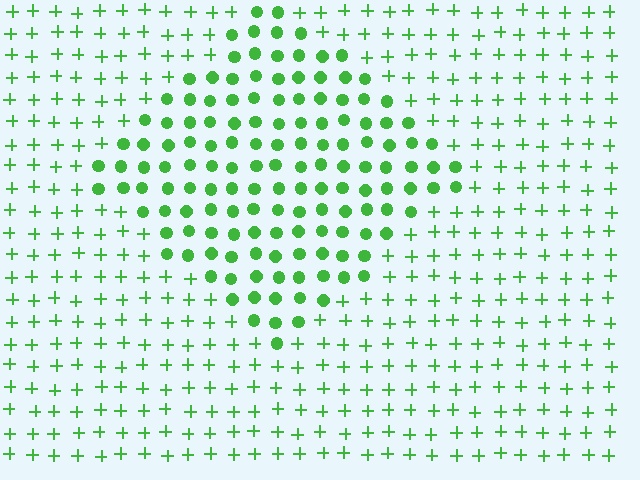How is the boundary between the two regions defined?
The boundary is defined by a change in element shape: circles inside vs. plus signs outside. All elements share the same color and spacing.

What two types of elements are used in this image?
The image uses circles inside the diamond region and plus signs outside it.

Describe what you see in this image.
The image is filled with small green elements arranged in a uniform grid. A diamond-shaped region contains circles, while the surrounding area contains plus signs. The boundary is defined purely by the change in element shape.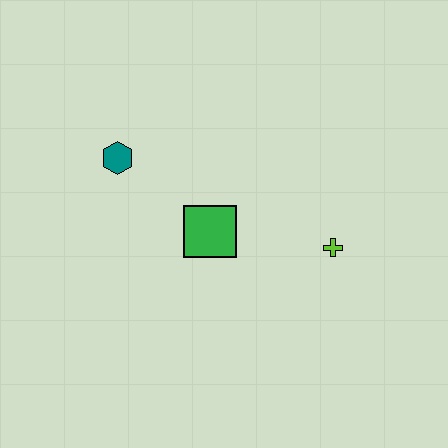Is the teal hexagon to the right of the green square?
No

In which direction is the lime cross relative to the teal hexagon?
The lime cross is to the right of the teal hexagon.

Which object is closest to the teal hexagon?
The green square is closest to the teal hexagon.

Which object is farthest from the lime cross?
The teal hexagon is farthest from the lime cross.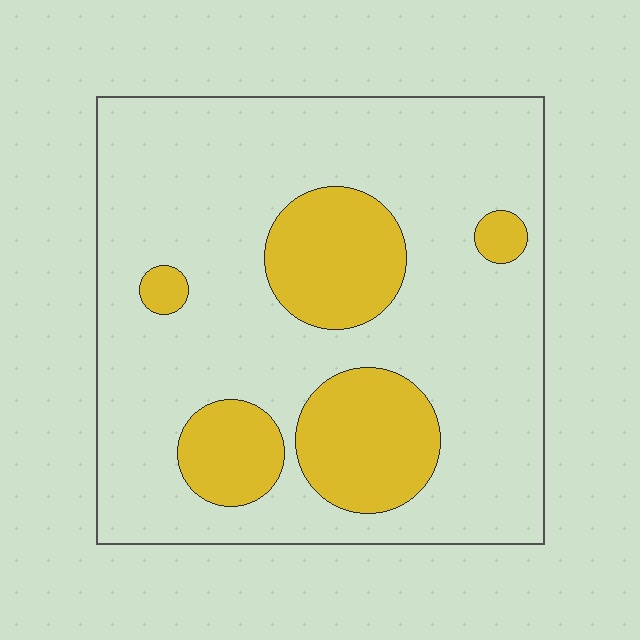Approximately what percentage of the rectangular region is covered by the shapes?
Approximately 25%.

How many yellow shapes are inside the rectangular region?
5.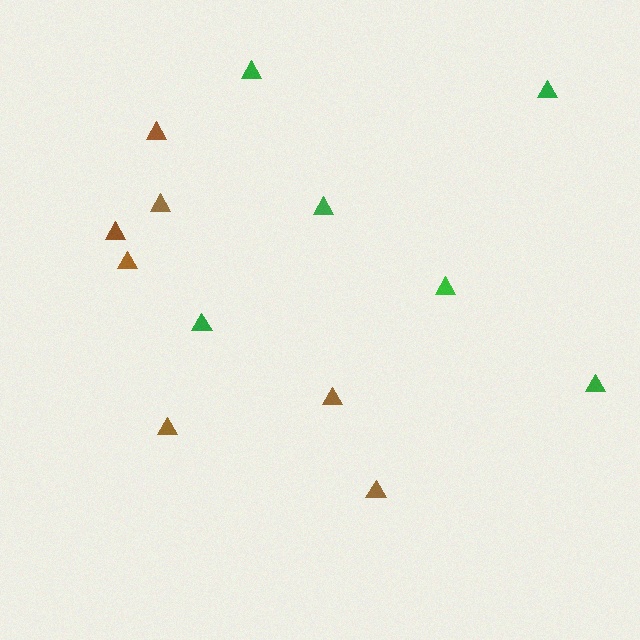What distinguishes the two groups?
There are 2 groups: one group of green triangles (6) and one group of brown triangles (7).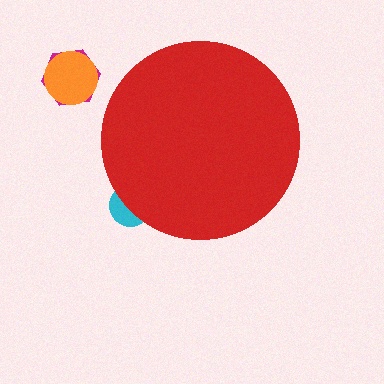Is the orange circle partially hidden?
No, the orange circle is fully visible.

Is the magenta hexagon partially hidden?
No, the magenta hexagon is fully visible.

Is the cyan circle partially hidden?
Yes, the cyan circle is partially hidden behind the red circle.